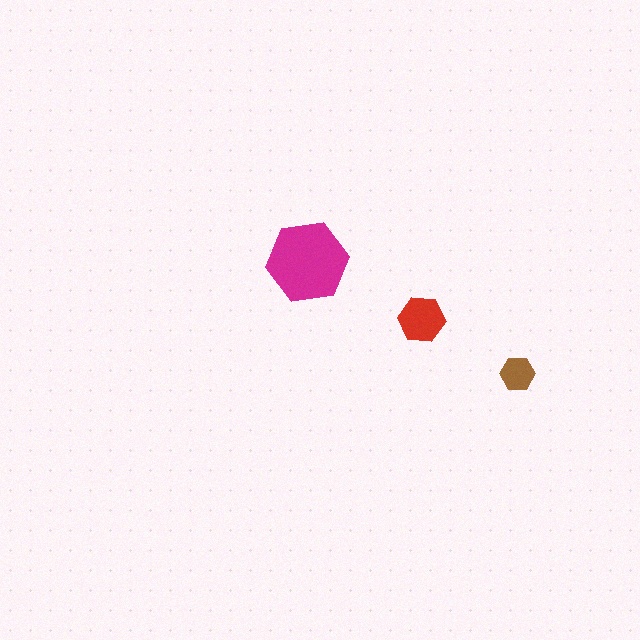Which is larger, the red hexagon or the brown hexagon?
The red one.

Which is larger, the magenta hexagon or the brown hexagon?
The magenta one.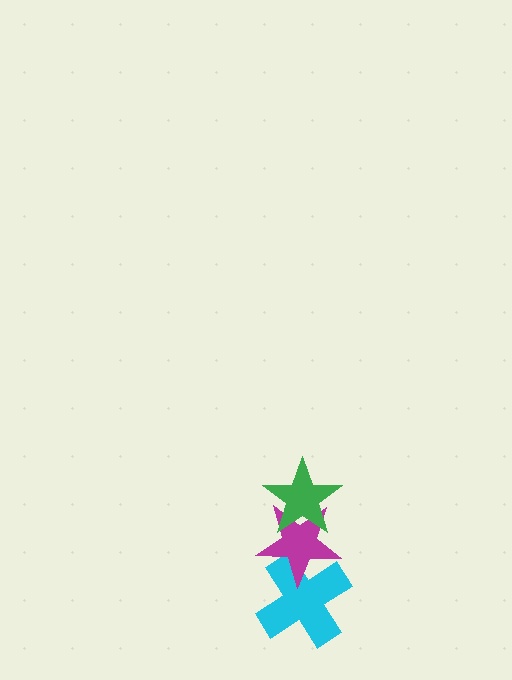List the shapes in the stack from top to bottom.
From top to bottom: the green star, the magenta star, the cyan cross.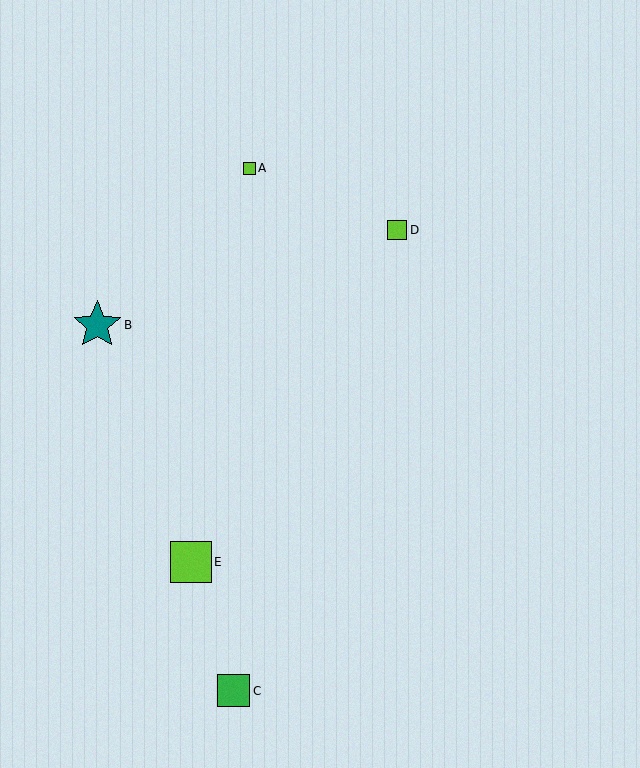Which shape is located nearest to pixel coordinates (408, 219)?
The lime square (labeled D) at (397, 230) is nearest to that location.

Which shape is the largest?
The teal star (labeled B) is the largest.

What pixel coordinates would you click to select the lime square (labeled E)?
Click at (191, 562) to select the lime square E.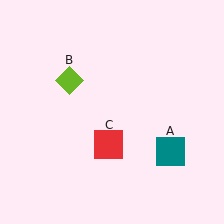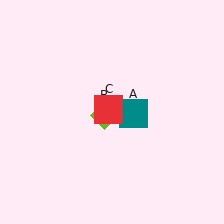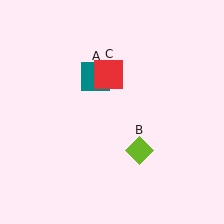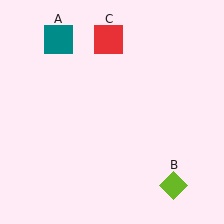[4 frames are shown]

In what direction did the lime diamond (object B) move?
The lime diamond (object B) moved down and to the right.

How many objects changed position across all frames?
3 objects changed position: teal square (object A), lime diamond (object B), red square (object C).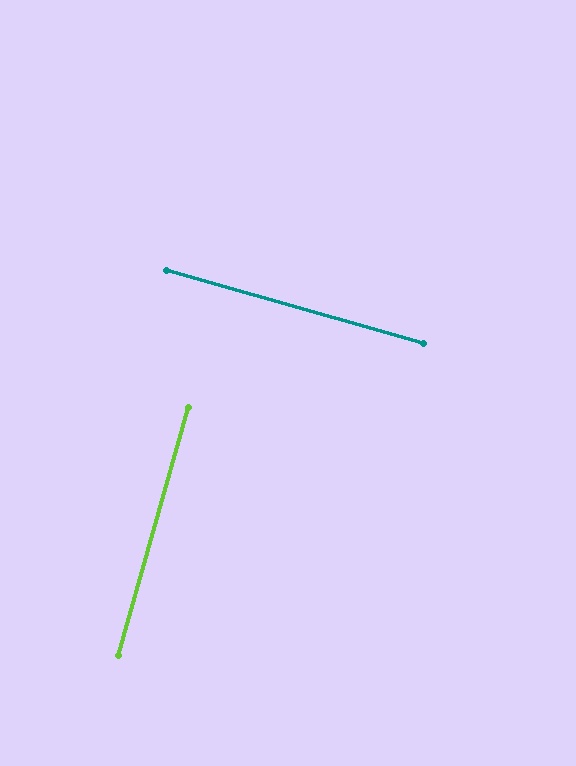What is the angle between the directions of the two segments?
Approximately 90 degrees.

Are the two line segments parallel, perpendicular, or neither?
Perpendicular — they meet at approximately 90°.